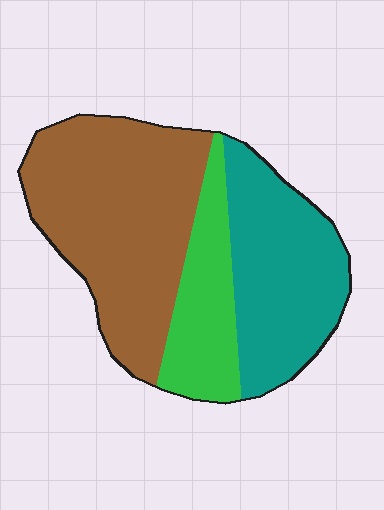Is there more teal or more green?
Teal.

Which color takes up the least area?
Green, at roughly 20%.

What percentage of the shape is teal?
Teal takes up about one third (1/3) of the shape.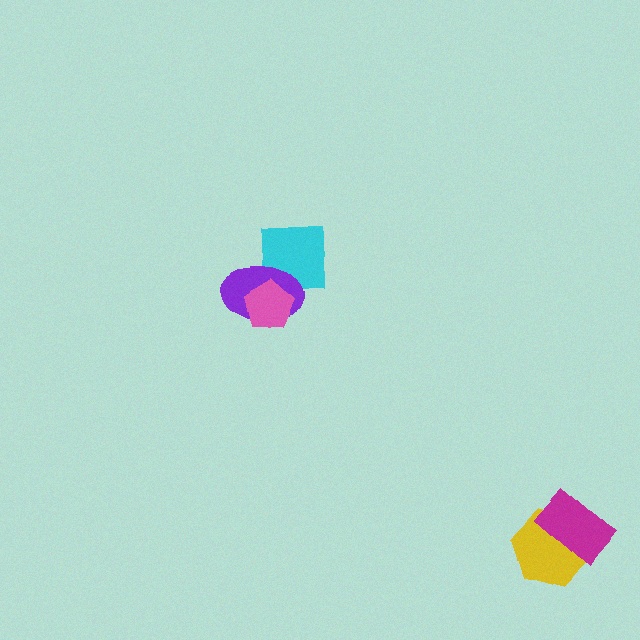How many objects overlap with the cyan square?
2 objects overlap with the cyan square.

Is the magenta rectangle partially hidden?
No, no other shape covers it.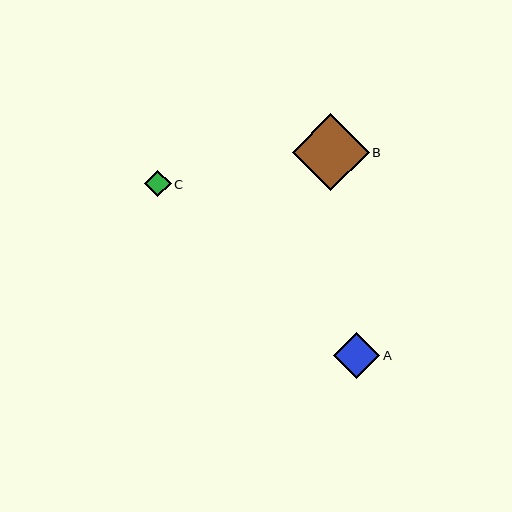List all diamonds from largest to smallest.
From largest to smallest: B, A, C.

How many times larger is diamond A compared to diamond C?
Diamond A is approximately 1.7 times the size of diamond C.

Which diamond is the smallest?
Diamond C is the smallest with a size of approximately 27 pixels.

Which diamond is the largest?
Diamond B is the largest with a size of approximately 77 pixels.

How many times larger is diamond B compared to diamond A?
Diamond B is approximately 1.7 times the size of diamond A.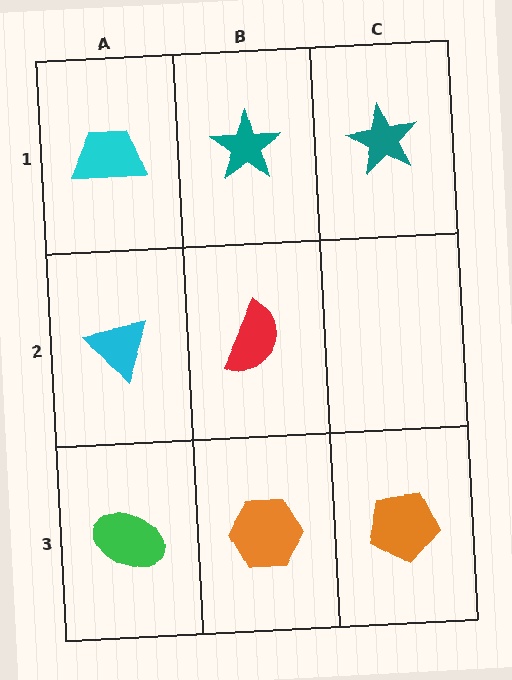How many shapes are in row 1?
3 shapes.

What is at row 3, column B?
An orange hexagon.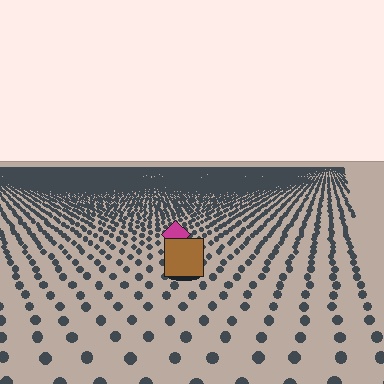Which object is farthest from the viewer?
The magenta diamond is farthest from the viewer. It appears smaller and the ground texture around it is denser.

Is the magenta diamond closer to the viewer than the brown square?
No. The brown square is closer — you can tell from the texture gradient: the ground texture is coarser near it.